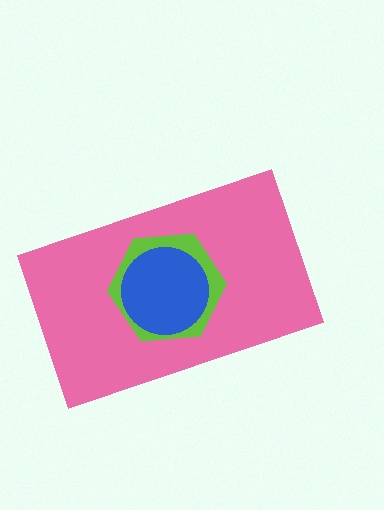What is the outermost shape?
The pink rectangle.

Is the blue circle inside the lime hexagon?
Yes.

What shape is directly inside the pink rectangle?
The lime hexagon.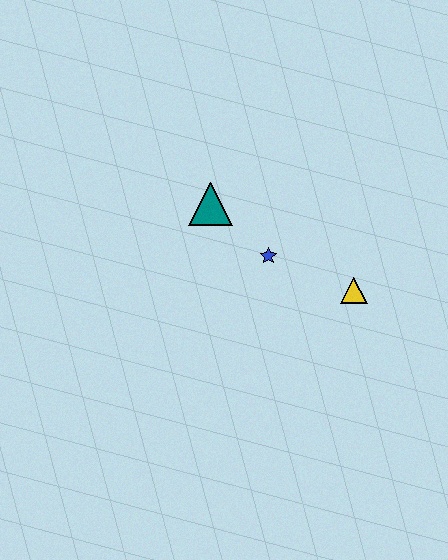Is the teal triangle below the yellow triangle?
No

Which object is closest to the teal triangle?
The blue star is closest to the teal triangle.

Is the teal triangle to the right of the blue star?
No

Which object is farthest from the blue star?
The yellow triangle is farthest from the blue star.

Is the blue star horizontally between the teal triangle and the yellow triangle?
Yes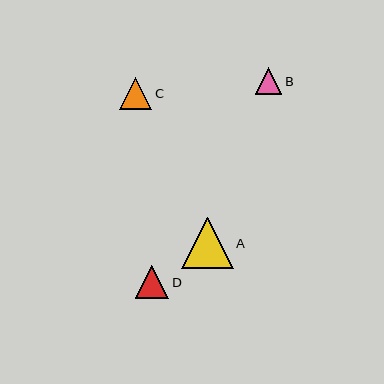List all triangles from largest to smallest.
From largest to smallest: A, D, C, B.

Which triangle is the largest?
Triangle A is the largest with a size of approximately 51 pixels.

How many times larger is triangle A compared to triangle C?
Triangle A is approximately 1.6 times the size of triangle C.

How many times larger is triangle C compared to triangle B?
Triangle C is approximately 1.2 times the size of triangle B.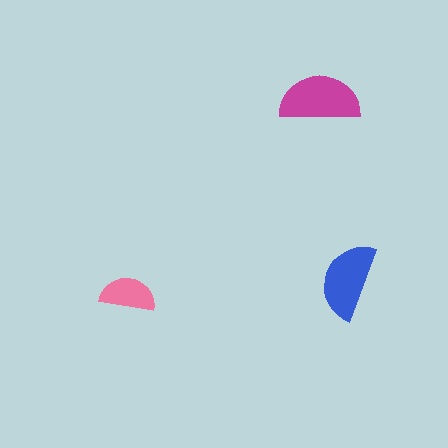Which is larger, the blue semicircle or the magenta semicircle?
The magenta one.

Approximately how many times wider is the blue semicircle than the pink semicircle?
About 1.5 times wider.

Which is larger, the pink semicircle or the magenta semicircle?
The magenta one.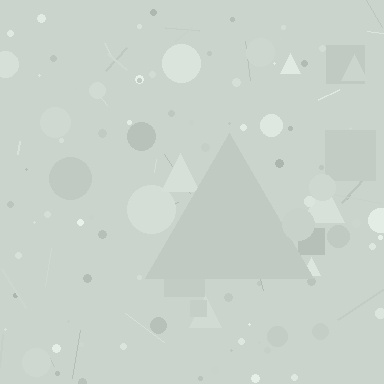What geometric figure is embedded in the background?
A triangle is embedded in the background.